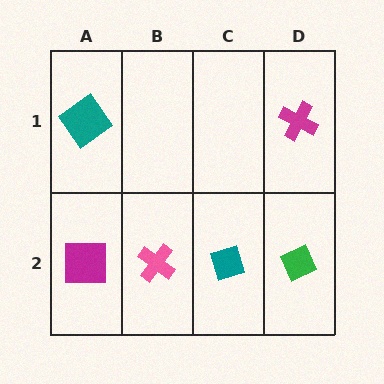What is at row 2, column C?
A teal diamond.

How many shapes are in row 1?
2 shapes.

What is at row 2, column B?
A pink cross.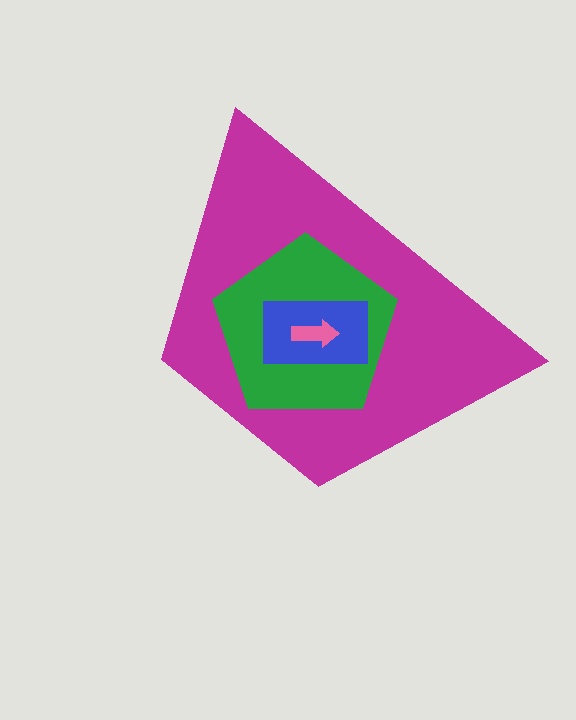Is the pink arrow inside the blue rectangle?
Yes.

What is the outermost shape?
The magenta trapezoid.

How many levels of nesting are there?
4.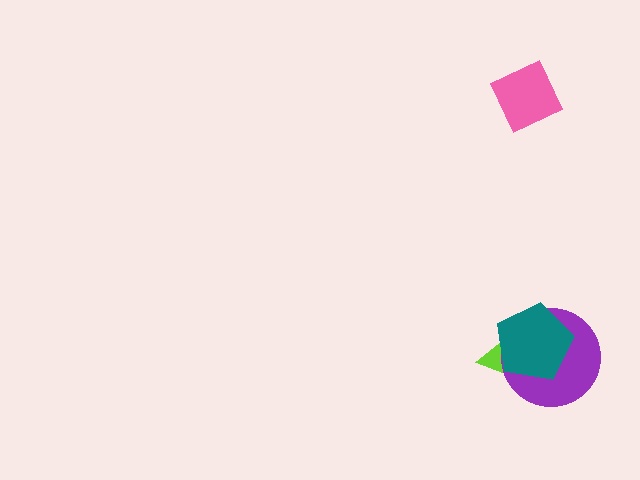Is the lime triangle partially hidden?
Yes, it is partially covered by another shape.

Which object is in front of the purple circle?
The teal pentagon is in front of the purple circle.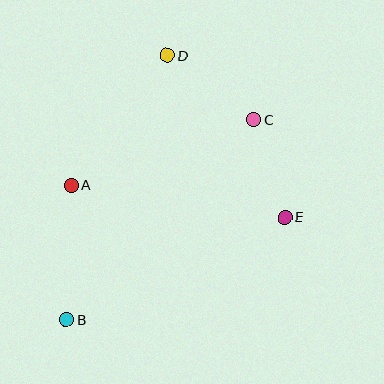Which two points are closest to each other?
Points C and E are closest to each other.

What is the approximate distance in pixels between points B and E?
The distance between B and E is approximately 241 pixels.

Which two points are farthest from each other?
Points B and D are farthest from each other.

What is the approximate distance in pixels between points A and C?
The distance between A and C is approximately 194 pixels.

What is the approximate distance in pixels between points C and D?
The distance between C and D is approximately 108 pixels.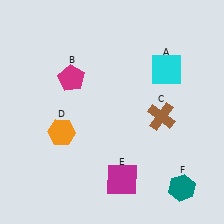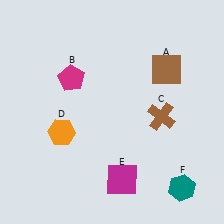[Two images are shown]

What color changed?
The square (A) changed from cyan in Image 1 to brown in Image 2.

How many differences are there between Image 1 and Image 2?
There is 1 difference between the two images.